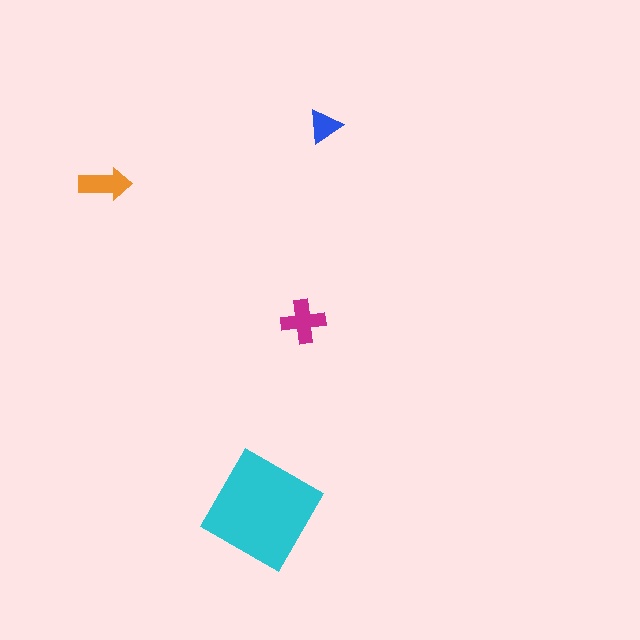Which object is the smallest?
The blue triangle.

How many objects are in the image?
There are 4 objects in the image.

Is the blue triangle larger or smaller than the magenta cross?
Smaller.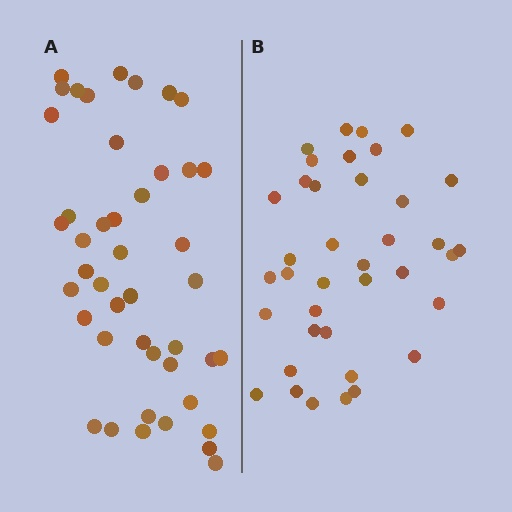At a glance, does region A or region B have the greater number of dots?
Region A (the left region) has more dots.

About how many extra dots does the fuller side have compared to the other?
Region A has about 6 more dots than region B.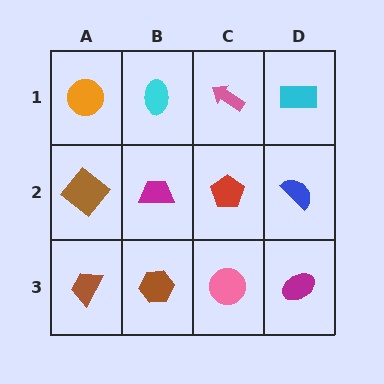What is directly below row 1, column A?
A brown diamond.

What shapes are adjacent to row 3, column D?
A blue semicircle (row 2, column D), a pink circle (row 3, column C).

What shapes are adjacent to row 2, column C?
A pink arrow (row 1, column C), a pink circle (row 3, column C), a magenta trapezoid (row 2, column B), a blue semicircle (row 2, column D).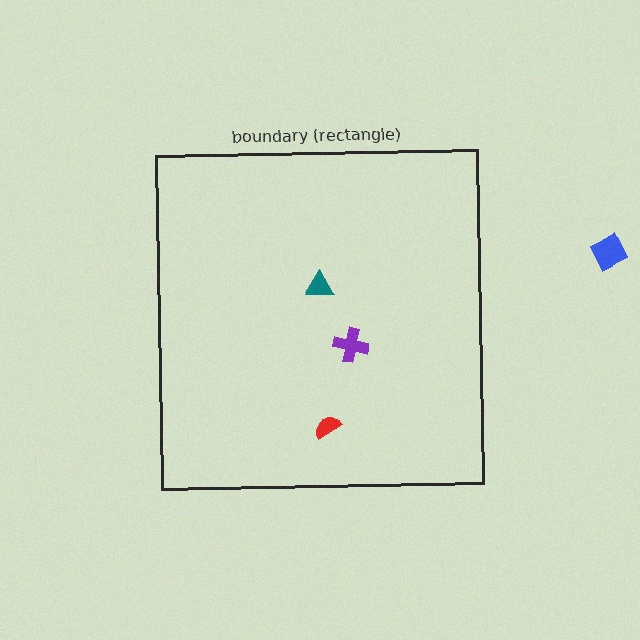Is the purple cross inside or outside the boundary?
Inside.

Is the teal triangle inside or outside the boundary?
Inside.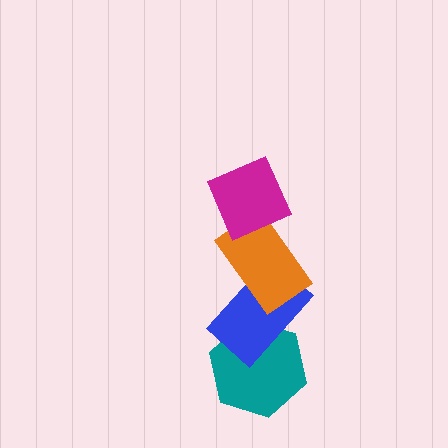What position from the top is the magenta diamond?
The magenta diamond is 1st from the top.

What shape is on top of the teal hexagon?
The blue rectangle is on top of the teal hexagon.